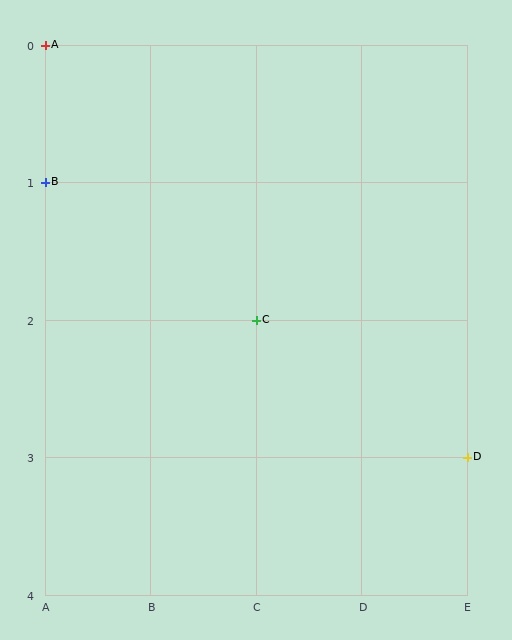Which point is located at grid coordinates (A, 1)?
Point B is at (A, 1).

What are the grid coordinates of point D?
Point D is at grid coordinates (E, 3).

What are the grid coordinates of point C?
Point C is at grid coordinates (C, 2).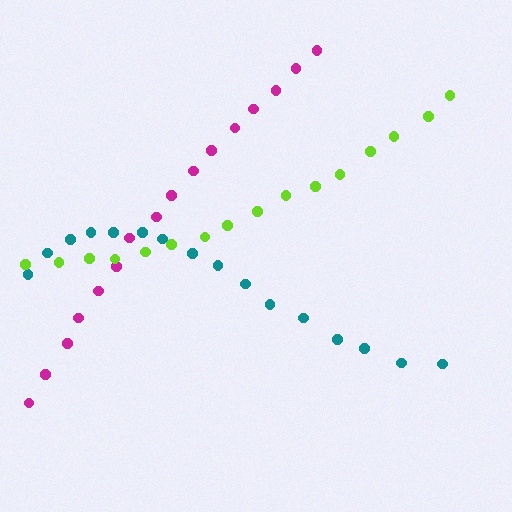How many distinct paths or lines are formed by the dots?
There are 3 distinct paths.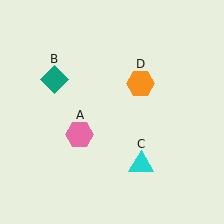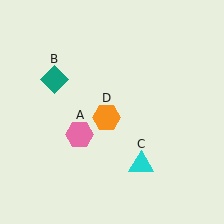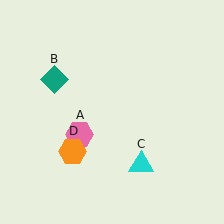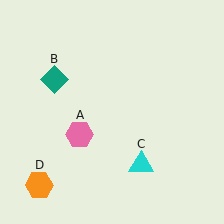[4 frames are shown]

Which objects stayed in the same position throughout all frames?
Pink hexagon (object A) and teal diamond (object B) and cyan triangle (object C) remained stationary.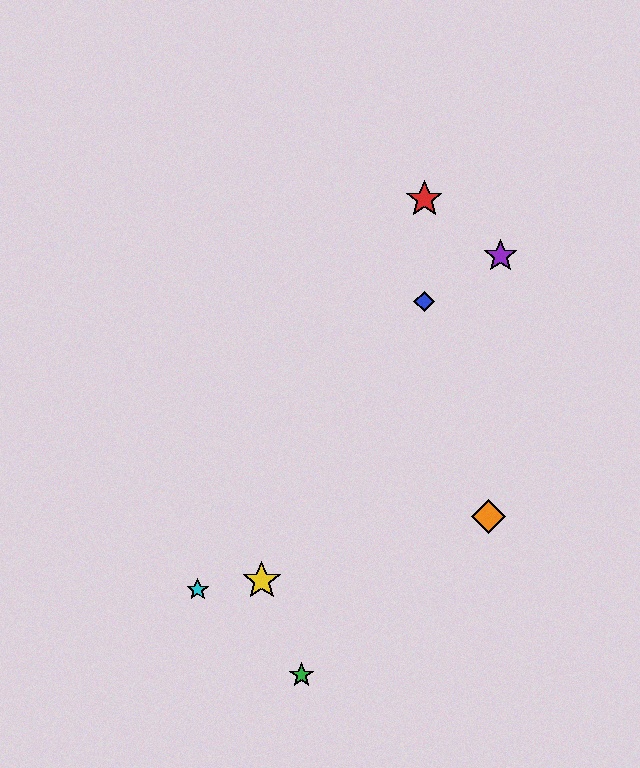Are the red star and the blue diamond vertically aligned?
Yes, both are at x≈424.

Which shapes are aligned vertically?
The red star, the blue diamond are aligned vertically.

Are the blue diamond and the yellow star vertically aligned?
No, the blue diamond is at x≈424 and the yellow star is at x≈262.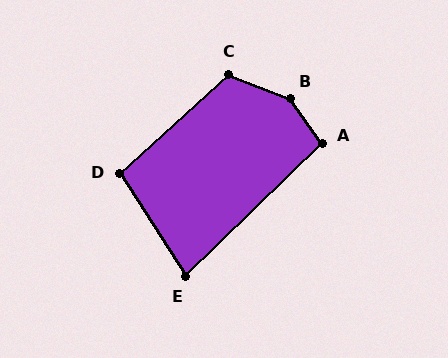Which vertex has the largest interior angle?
B, at approximately 146 degrees.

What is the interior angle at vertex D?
Approximately 100 degrees (obtuse).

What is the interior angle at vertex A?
Approximately 99 degrees (obtuse).